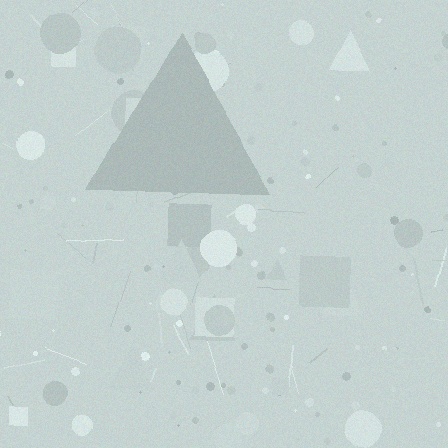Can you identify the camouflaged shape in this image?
The camouflaged shape is a triangle.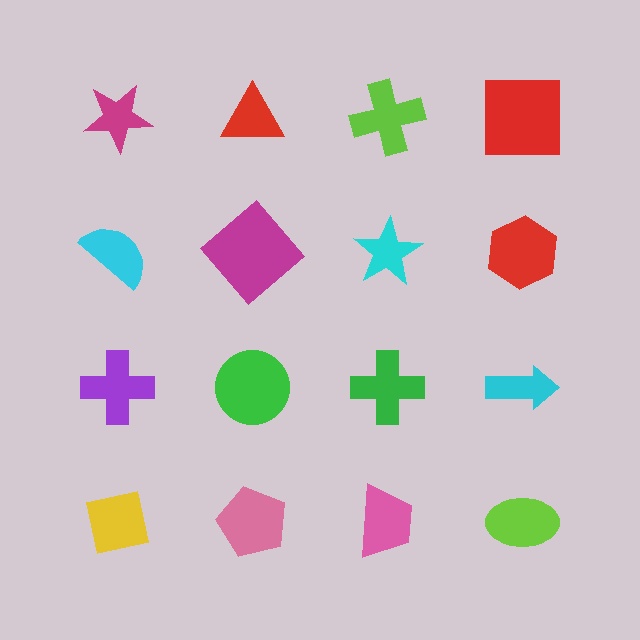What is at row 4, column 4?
A lime ellipse.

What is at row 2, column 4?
A red hexagon.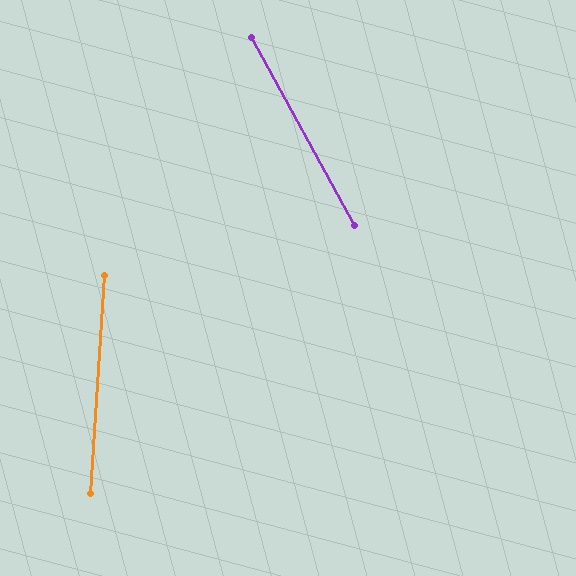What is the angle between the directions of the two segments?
Approximately 33 degrees.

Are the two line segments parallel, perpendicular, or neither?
Neither parallel nor perpendicular — they differ by about 33°.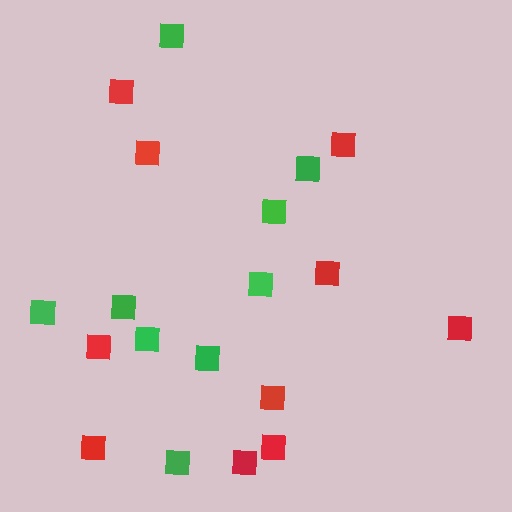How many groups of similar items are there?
There are 2 groups: one group of red squares (10) and one group of green squares (9).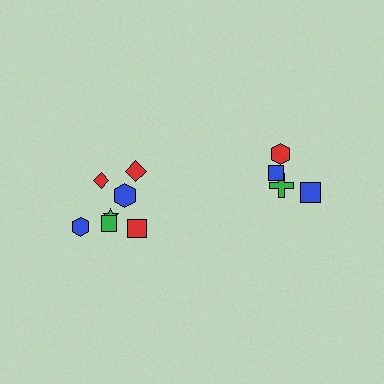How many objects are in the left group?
There are 7 objects.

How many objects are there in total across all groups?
There are 11 objects.